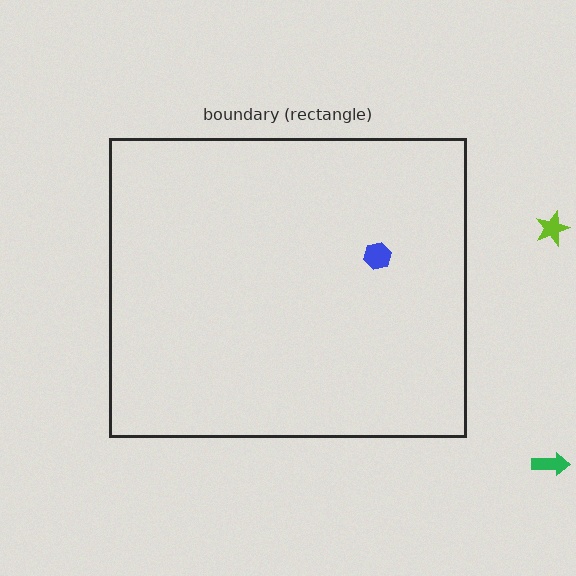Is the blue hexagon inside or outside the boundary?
Inside.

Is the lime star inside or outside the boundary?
Outside.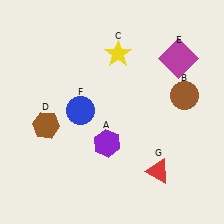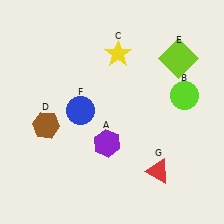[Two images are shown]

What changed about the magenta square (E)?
In Image 1, E is magenta. In Image 2, it changed to lime.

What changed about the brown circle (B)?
In Image 1, B is brown. In Image 2, it changed to lime.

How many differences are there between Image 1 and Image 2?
There are 2 differences between the two images.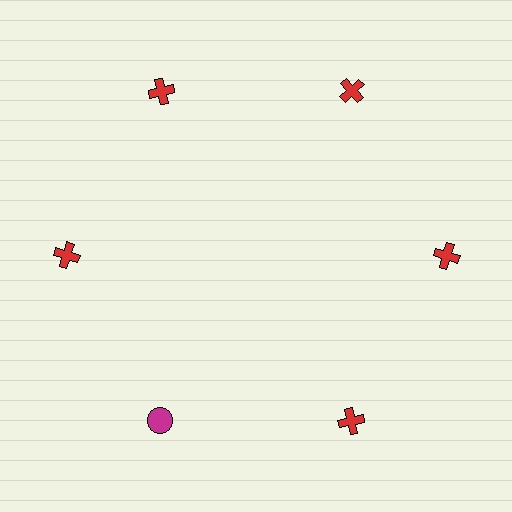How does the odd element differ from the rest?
It differs in both color (magenta instead of red) and shape (circle instead of cross).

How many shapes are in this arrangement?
There are 6 shapes arranged in a ring pattern.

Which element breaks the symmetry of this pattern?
The magenta circle at roughly the 7 o'clock position breaks the symmetry. All other shapes are red crosses.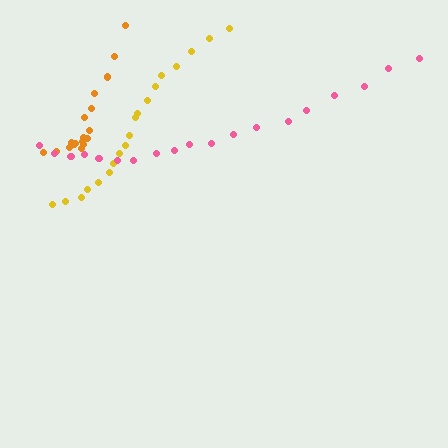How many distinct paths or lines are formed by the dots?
There are 3 distinct paths.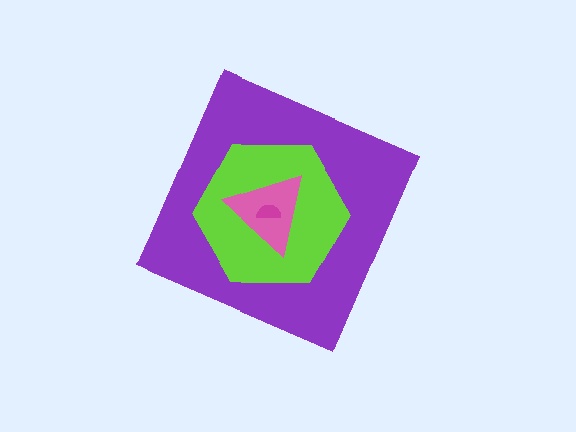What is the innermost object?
The magenta semicircle.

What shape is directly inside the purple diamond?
The lime hexagon.